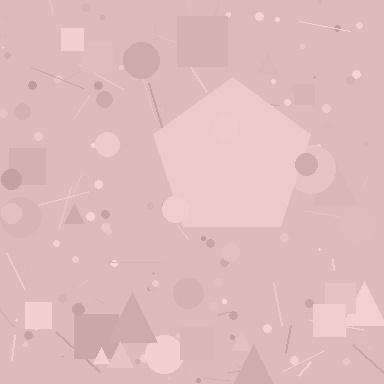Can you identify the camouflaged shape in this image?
The camouflaged shape is a pentagon.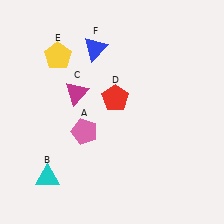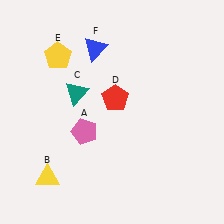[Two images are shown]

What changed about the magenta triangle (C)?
In Image 1, C is magenta. In Image 2, it changed to teal.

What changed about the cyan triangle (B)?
In Image 1, B is cyan. In Image 2, it changed to yellow.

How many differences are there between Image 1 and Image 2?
There are 2 differences between the two images.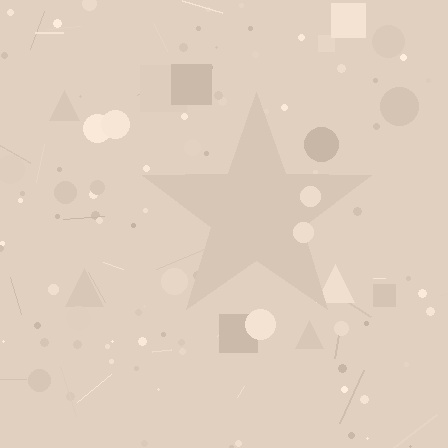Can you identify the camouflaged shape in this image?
The camouflaged shape is a star.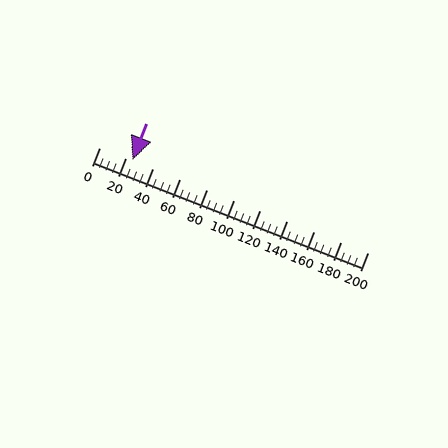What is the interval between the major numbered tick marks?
The major tick marks are spaced 20 units apart.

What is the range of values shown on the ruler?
The ruler shows values from 0 to 200.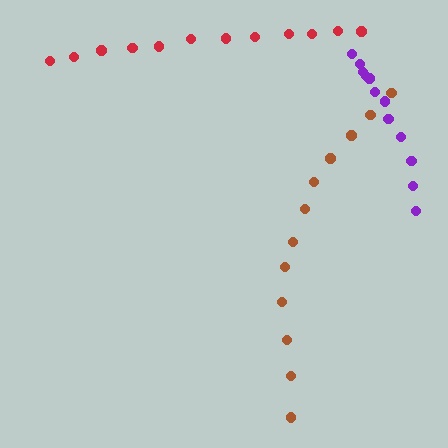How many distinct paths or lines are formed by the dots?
There are 3 distinct paths.